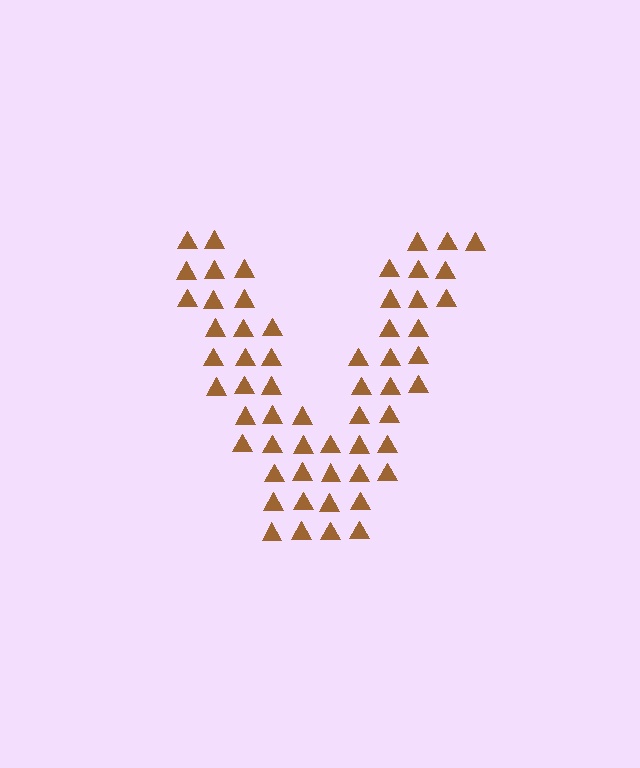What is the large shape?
The large shape is the letter V.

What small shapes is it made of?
It is made of small triangles.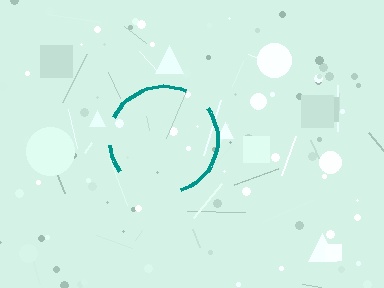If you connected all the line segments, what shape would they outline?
They would outline a circle.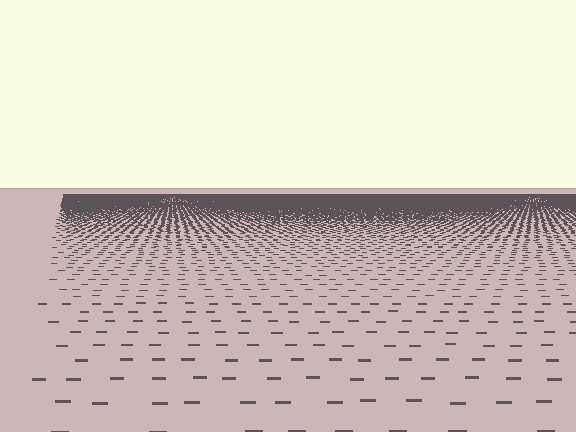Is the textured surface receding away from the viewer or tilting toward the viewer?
The surface is receding away from the viewer. Texture elements get smaller and denser toward the top.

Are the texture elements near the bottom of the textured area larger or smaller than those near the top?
Larger. Near the bottom, elements are closer to the viewer and appear at a bigger on-screen size.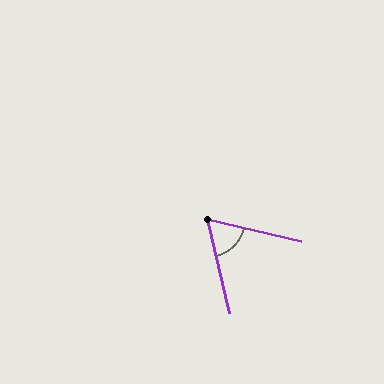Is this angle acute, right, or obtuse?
It is acute.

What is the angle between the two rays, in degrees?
Approximately 63 degrees.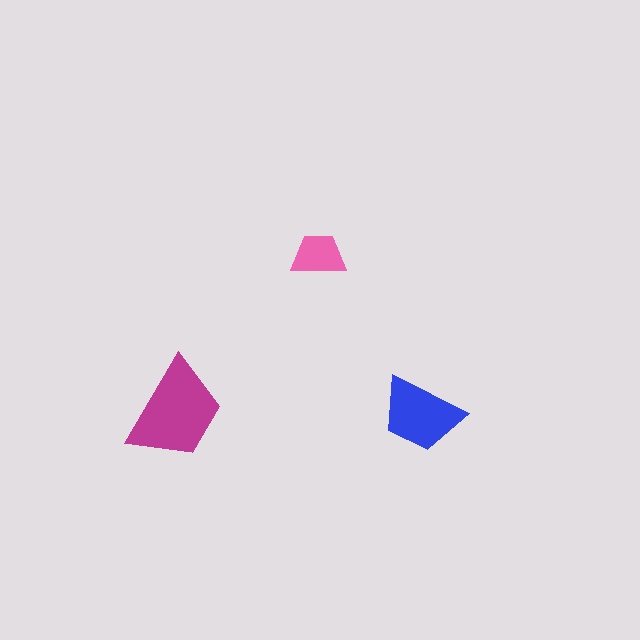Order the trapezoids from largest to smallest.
the magenta one, the blue one, the pink one.